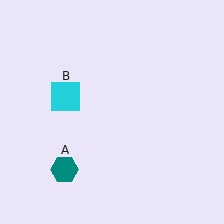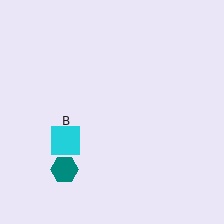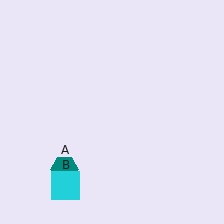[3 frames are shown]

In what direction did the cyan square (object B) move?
The cyan square (object B) moved down.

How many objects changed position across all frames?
1 object changed position: cyan square (object B).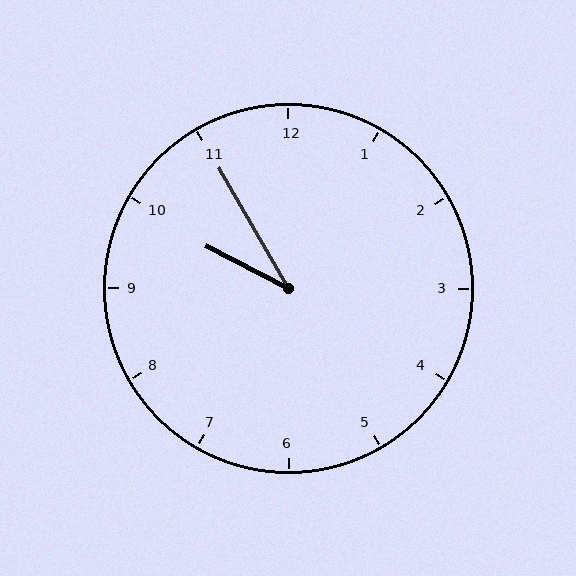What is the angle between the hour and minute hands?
Approximately 32 degrees.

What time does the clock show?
9:55.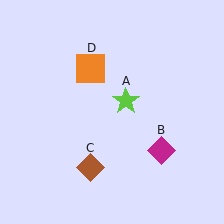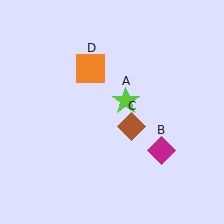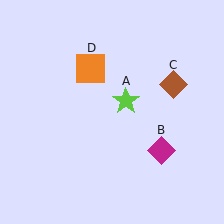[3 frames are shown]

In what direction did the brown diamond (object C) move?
The brown diamond (object C) moved up and to the right.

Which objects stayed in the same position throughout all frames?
Lime star (object A) and magenta diamond (object B) and orange square (object D) remained stationary.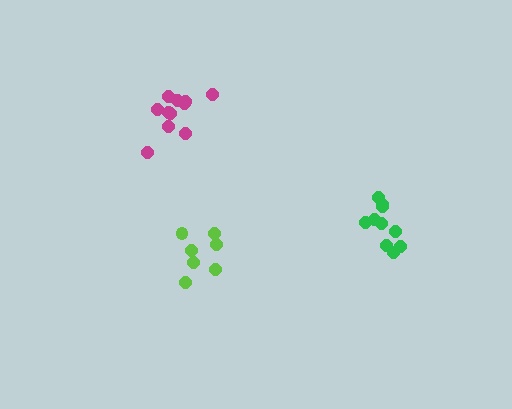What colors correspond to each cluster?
The clusters are colored: green, lime, magenta.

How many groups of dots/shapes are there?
There are 3 groups.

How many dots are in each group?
Group 1: 10 dots, Group 2: 7 dots, Group 3: 11 dots (28 total).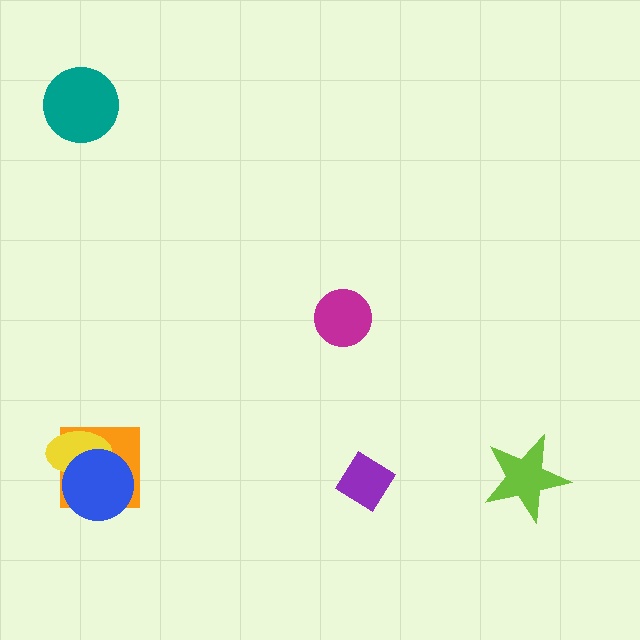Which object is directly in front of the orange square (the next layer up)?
The yellow ellipse is directly in front of the orange square.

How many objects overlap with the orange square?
2 objects overlap with the orange square.